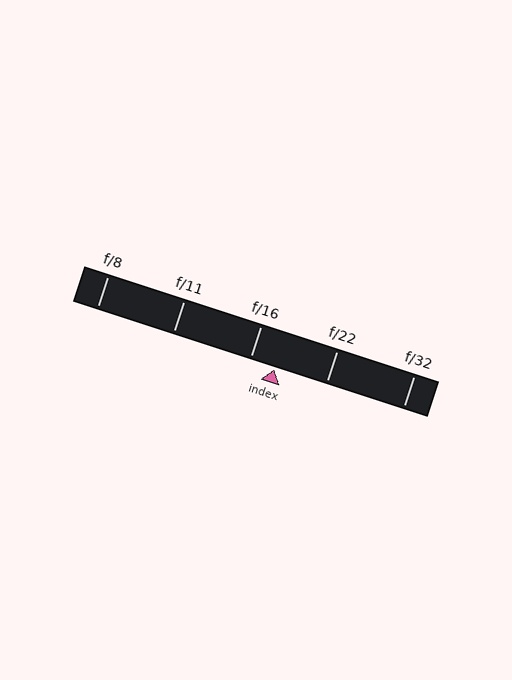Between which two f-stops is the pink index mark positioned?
The index mark is between f/16 and f/22.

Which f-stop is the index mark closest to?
The index mark is closest to f/16.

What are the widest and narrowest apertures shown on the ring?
The widest aperture shown is f/8 and the narrowest is f/32.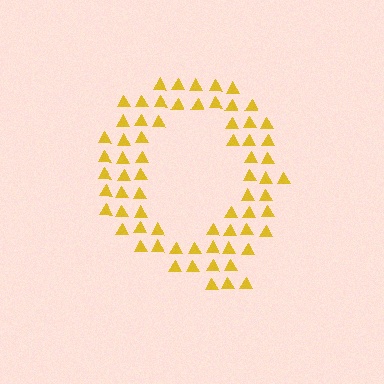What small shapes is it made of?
It is made of small triangles.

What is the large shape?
The large shape is the letter Q.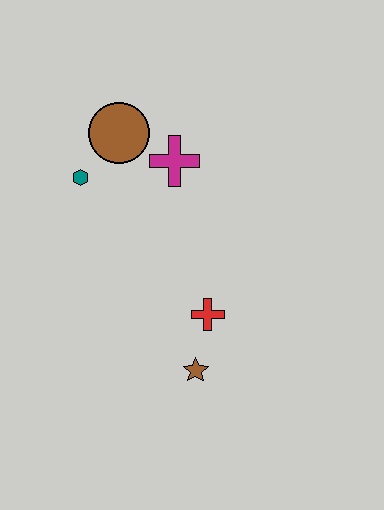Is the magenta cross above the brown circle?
No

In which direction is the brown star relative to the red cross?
The brown star is below the red cross.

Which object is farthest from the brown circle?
The brown star is farthest from the brown circle.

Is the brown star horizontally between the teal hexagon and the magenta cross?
No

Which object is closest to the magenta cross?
The brown circle is closest to the magenta cross.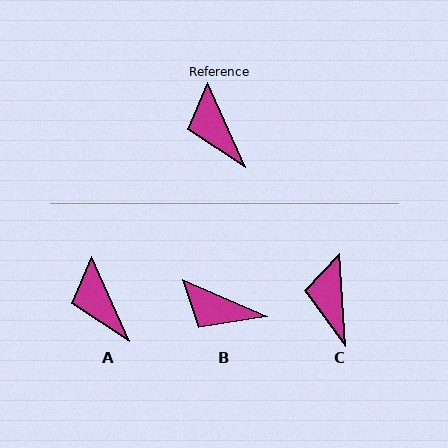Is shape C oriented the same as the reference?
No, it is off by about 20 degrees.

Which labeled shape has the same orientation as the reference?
A.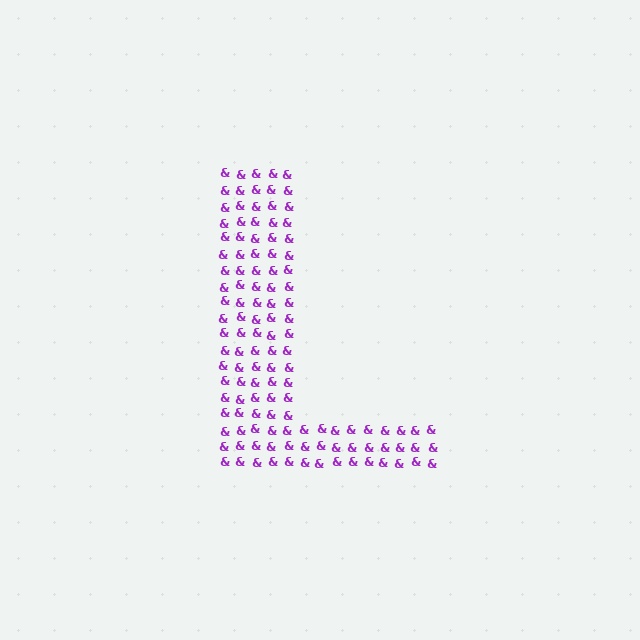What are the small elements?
The small elements are ampersands.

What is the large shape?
The large shape is the letter L.